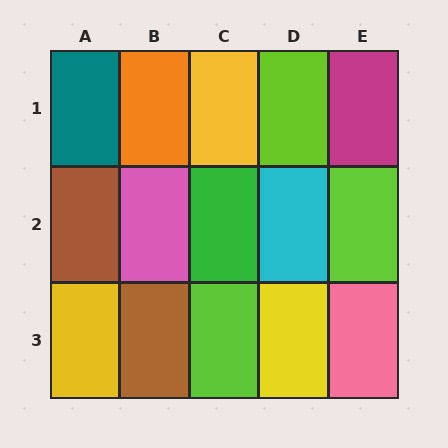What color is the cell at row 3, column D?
Yellow.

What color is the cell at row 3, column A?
Yellow.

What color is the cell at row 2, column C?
Green.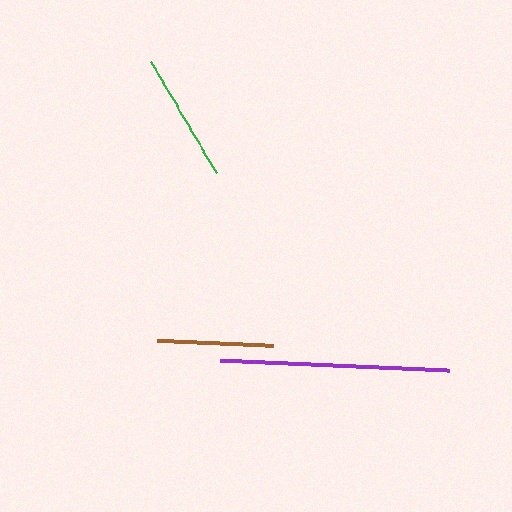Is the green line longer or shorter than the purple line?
The purple line is longer than the green line.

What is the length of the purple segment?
The purple segment is approximately 230 pixels long.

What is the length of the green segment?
The green segment is approximately 128 pixels long.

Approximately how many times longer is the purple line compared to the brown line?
The purple line is approximately 2.0 times the length of the brown line.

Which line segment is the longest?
The purple line is the longest at approximately 230 pixels.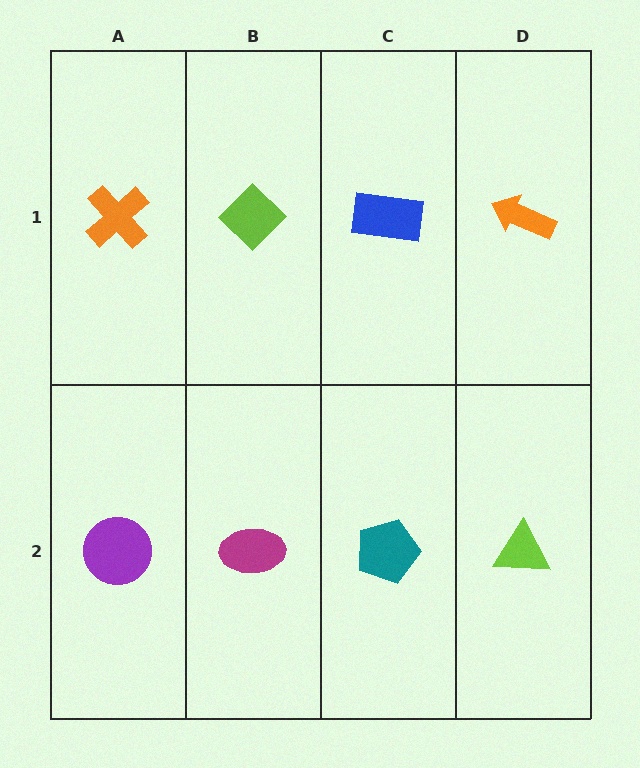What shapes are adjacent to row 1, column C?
A teal pentagon (row 2, column C), a lime diamond (row 1, column B), an orange arrow (row 1, column D).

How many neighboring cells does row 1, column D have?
2.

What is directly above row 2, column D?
An orange arrow.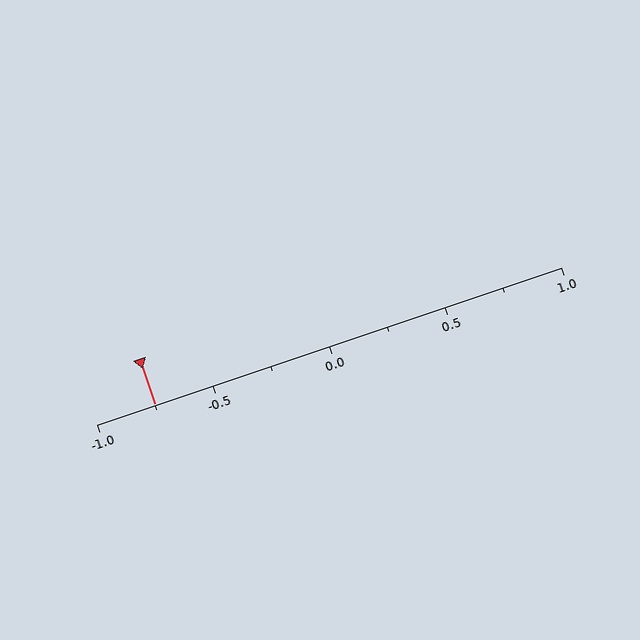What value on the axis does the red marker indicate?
The marker indicates approximately -0.75.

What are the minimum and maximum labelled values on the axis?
The axis runs from -1.0 to 1.0.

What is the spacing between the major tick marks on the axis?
The major ticks are spaced 0.5 apart.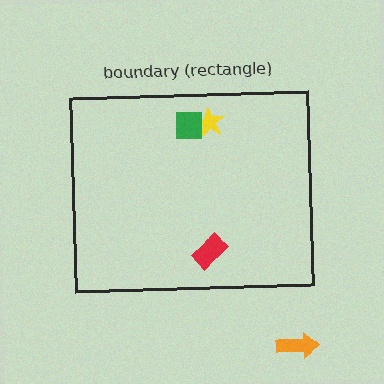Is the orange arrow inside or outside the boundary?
Outside.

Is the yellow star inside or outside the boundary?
Inside.